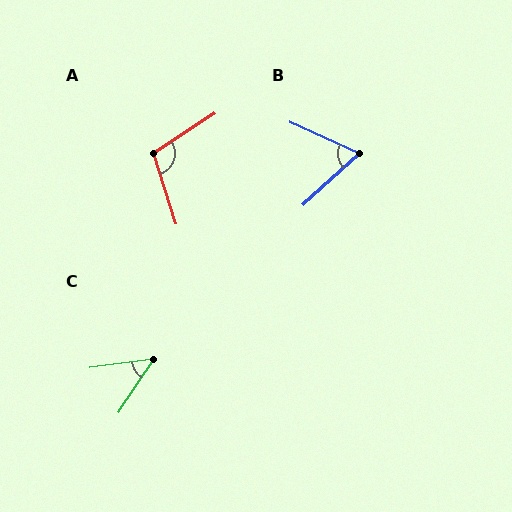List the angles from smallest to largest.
C (49°), B (67°), A (105°).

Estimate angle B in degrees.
Approximately 67 degrees.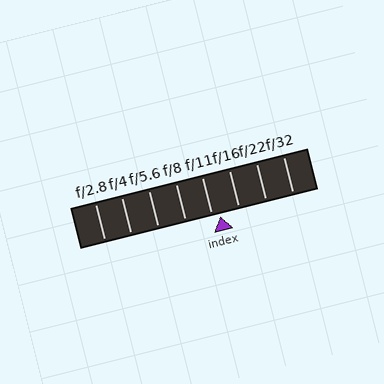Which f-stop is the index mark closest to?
The index mark is closest to f/11.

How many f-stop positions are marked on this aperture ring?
There are 8 f-stop positions marked.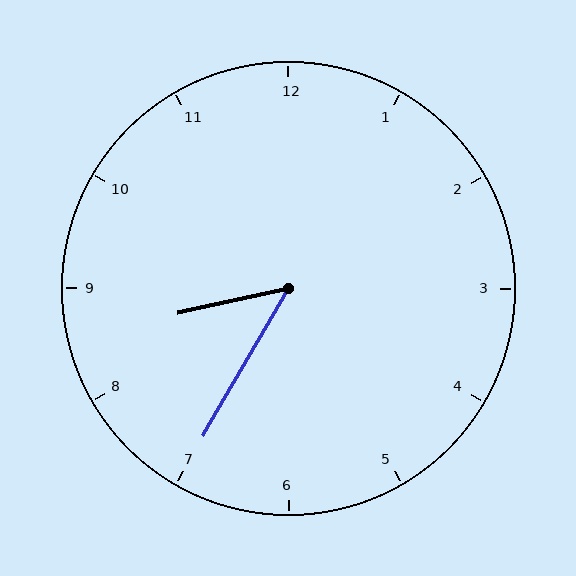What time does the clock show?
8:35.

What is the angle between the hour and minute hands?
Approximately 48 degrees.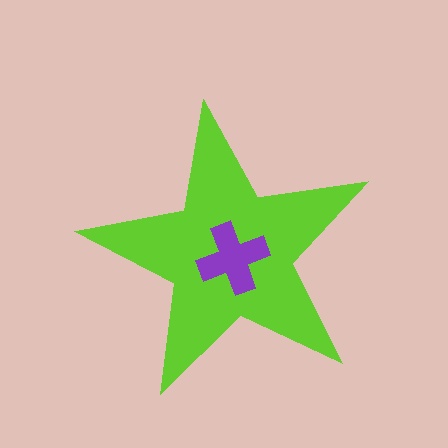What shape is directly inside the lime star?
The purple cross.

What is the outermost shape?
The lime star.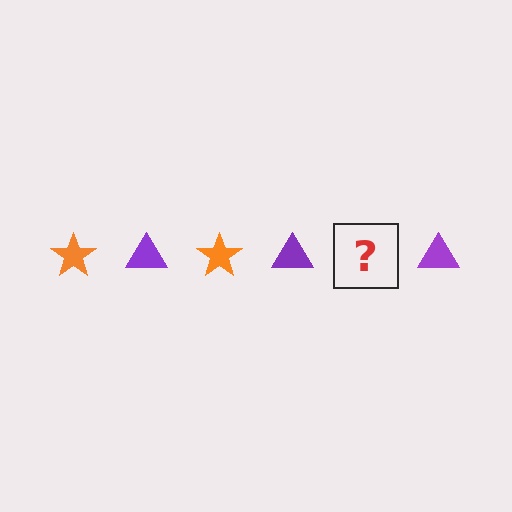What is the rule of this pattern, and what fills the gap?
The rule is that the pattern alternates between orange star and purple triangle. The gap should be filled with an orange star.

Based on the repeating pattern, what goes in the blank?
The blank should be an orange star.